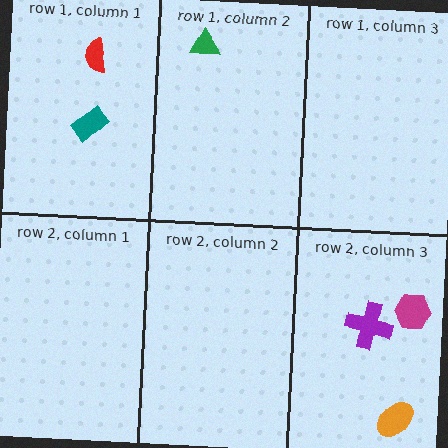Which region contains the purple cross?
The row 2, column 3 region.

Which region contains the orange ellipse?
The row 2, column 3 region.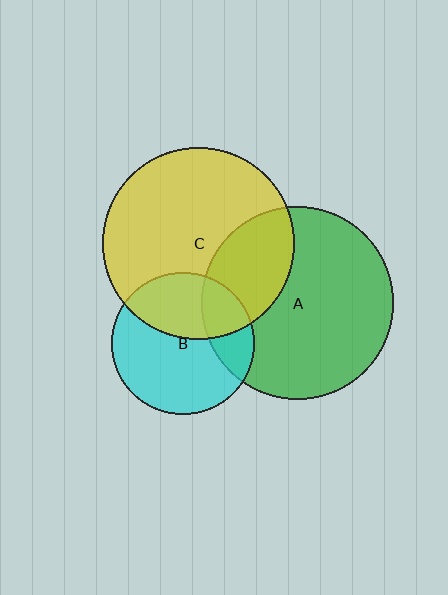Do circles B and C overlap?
Yes.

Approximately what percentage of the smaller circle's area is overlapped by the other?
Approximately 40%.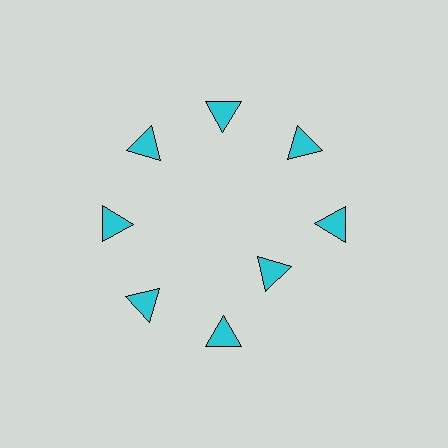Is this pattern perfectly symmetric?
No. The 8 cyan triangles are arranged in a ring, but one element near the 4 o'clock position is pulled inward toward the center, breaking the 8-fold rotational symmetry.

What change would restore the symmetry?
The symmetry would be restored by moving it outward, back onto the ring so that all 8 triangles sit at equal angles and equal distance from the center.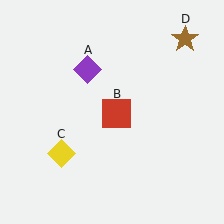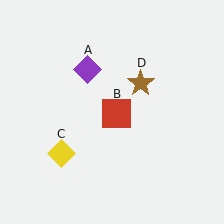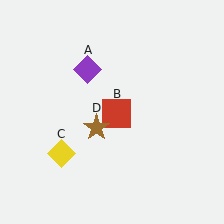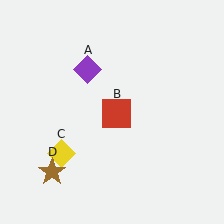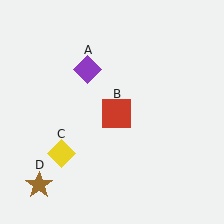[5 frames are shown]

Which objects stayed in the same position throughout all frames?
Purple diamond (object A) and red square (object B) and yellow diamond (object C) remained stationary.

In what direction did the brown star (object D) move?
The brown star (object D) moved down and to the left.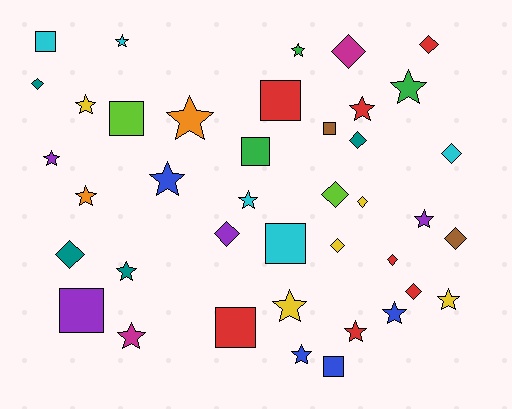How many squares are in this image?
There are 9 squares.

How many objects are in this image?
There are 40 objects.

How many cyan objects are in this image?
There are 5 cyan objects.